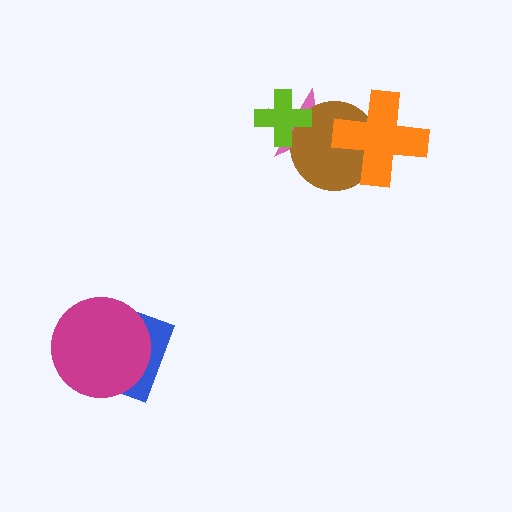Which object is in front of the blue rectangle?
The magenta circle is in front of the blue rectangle.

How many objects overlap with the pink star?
3 objects overlap with the pink star.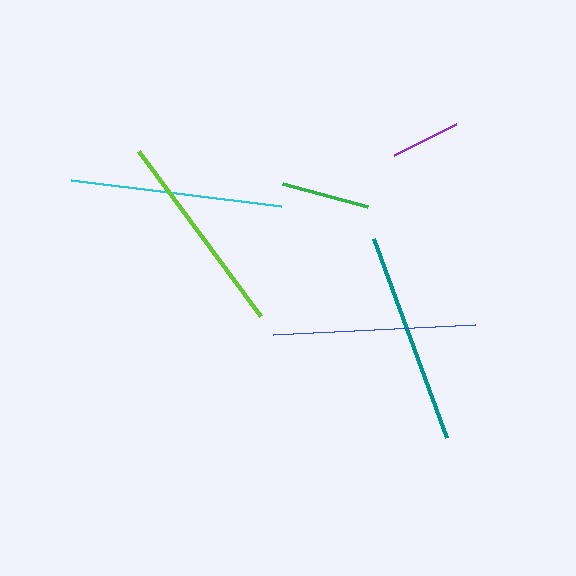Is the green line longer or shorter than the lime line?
The lime line is longer than the green line.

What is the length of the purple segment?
The purple segment is approximately 70 pixels long.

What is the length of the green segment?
The green segment is approximately 88 pixels long.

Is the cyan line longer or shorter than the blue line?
The cyan line is longer than the blue line.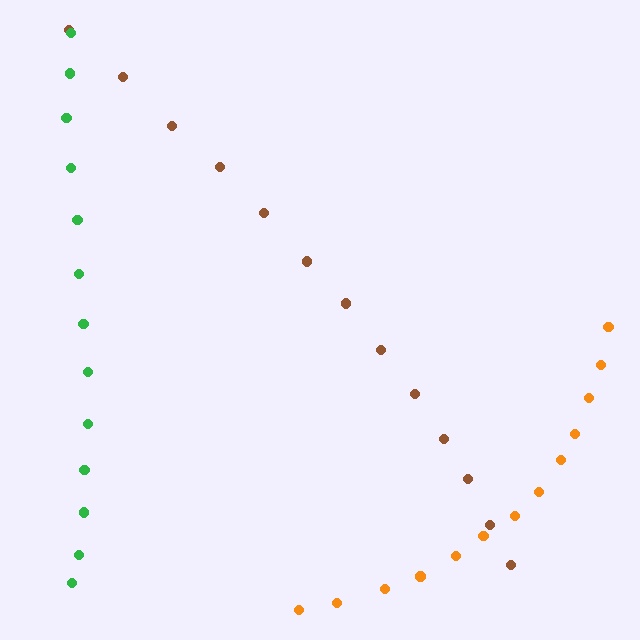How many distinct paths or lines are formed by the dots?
There are 3 distinct paths.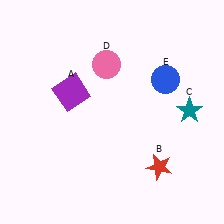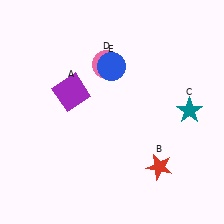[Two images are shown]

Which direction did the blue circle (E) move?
The blue circle (E) moved left.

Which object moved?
The blue circle (E) moved left.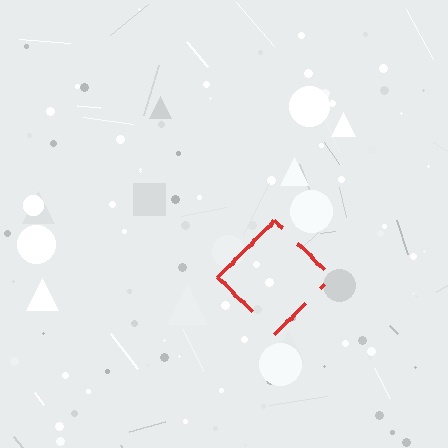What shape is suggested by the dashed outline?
The dashed outline suggests a diamond.